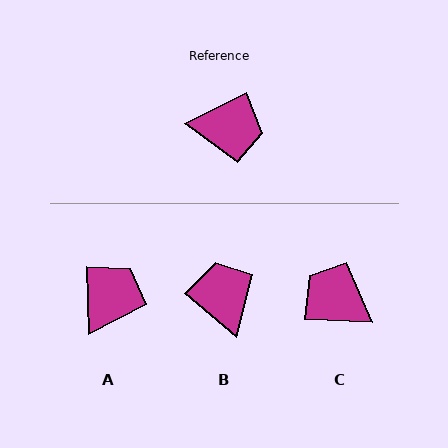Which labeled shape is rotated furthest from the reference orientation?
C, about 151 degrees away.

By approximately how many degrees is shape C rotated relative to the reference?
Approximately 151 degrees counter-clockwise.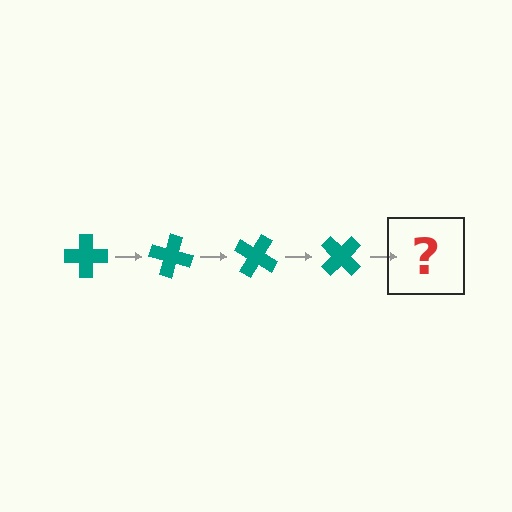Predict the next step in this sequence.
The next step is a teal cross rotated 60 degrees.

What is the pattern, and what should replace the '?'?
The pattern is that the cross rotates 15 degrees each step. The '?' should be a teal cross rotated 60 degrees.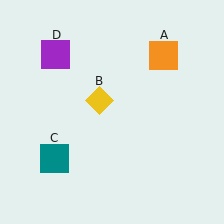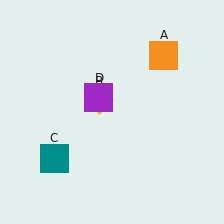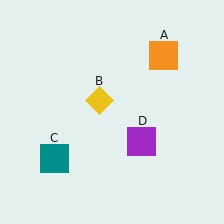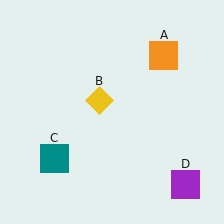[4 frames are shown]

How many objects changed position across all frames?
1 object changed position: purple square (object D).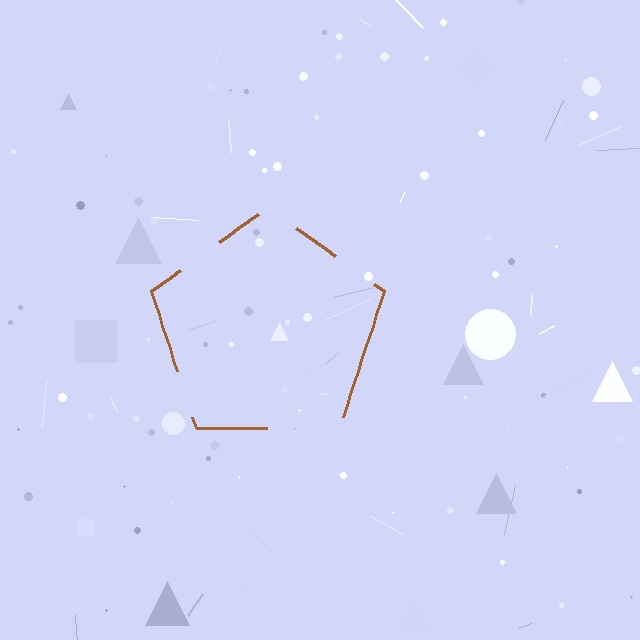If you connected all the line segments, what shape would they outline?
They would outline a pentagon.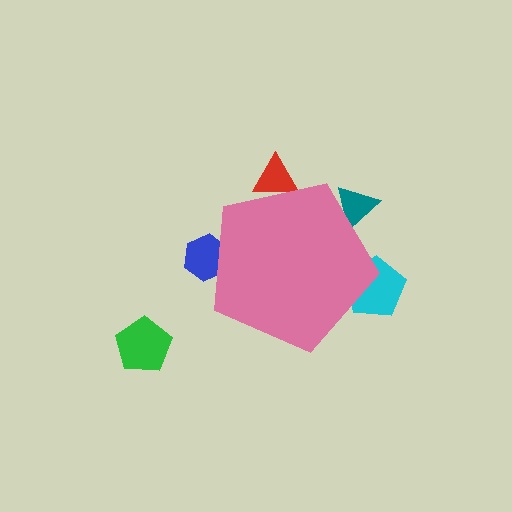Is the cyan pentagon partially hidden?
Yes, the cyan pentagon is partially hidden behind the pink pentagon.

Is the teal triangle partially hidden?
Yes, the teal triangle is partially hidden behind the pink pentagon.